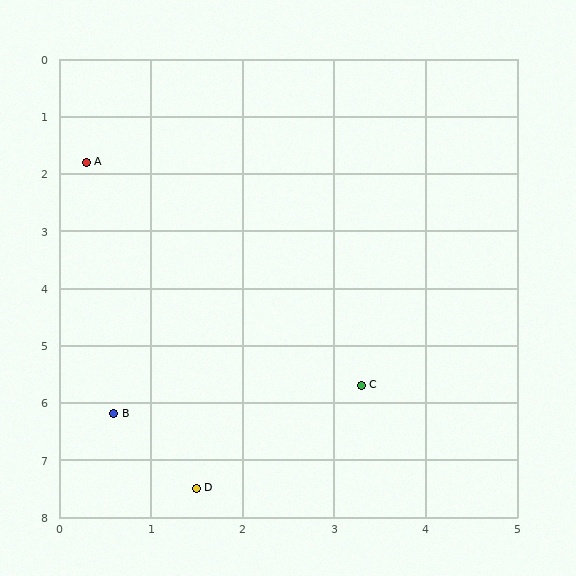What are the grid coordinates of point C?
Point C is at approximately (3.3, 5.7).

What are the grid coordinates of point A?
Point A is at approximately (0.3, 1.8).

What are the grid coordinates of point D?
Point D is at approximately (1.5, 7.5).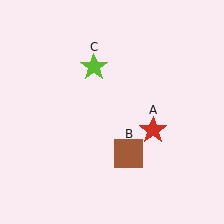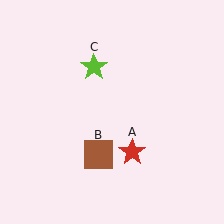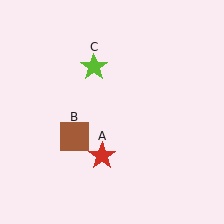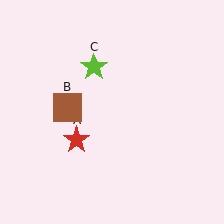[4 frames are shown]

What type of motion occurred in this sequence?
The red star (object A), brown square (object B) rotated clockwise around the center of the scene.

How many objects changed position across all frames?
2 objects changed position: red star (object A), brown square (object B).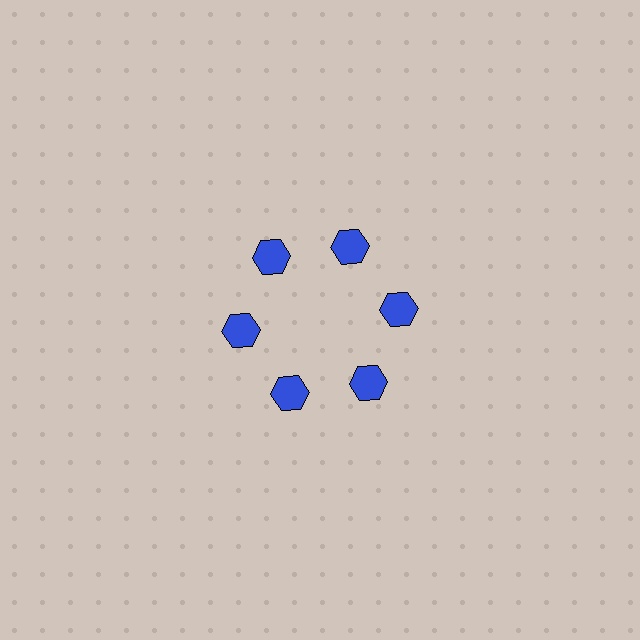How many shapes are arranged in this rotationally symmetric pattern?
There are 6 shapes, arranged in 6 groups of 1.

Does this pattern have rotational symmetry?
Yes, this pattern has 6-fold rotational symmetry. It looks the same after rotating 60 degrees around the center.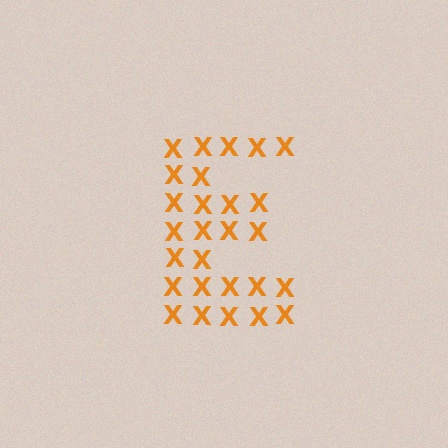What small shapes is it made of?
It is made of small letter X's.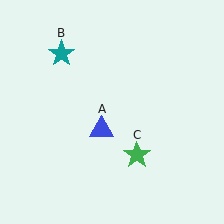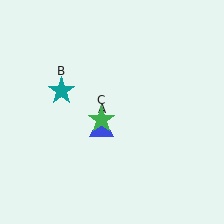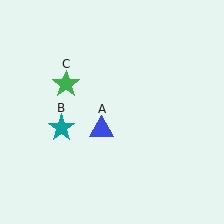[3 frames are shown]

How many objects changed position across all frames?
2 objects changed position: teal star (object B), green star (object C).